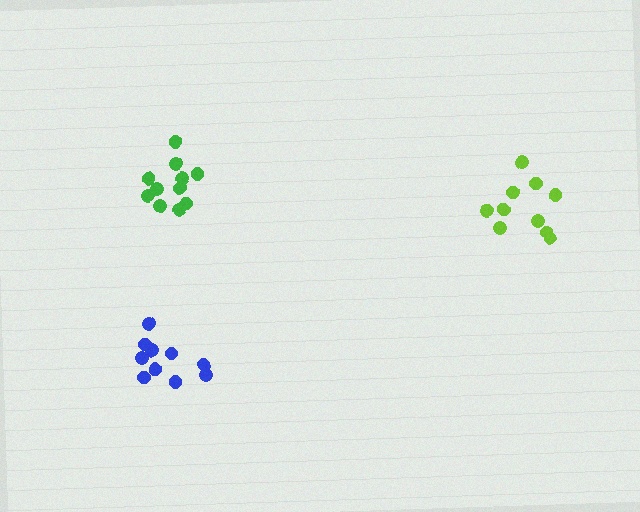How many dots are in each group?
Group 1: 10 dots, Group 2: 10 dots, Group 3: 11 dots (31 total).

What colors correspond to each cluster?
The clusters are colored: lime, blue, green.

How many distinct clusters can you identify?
There are 3 distinct clusters.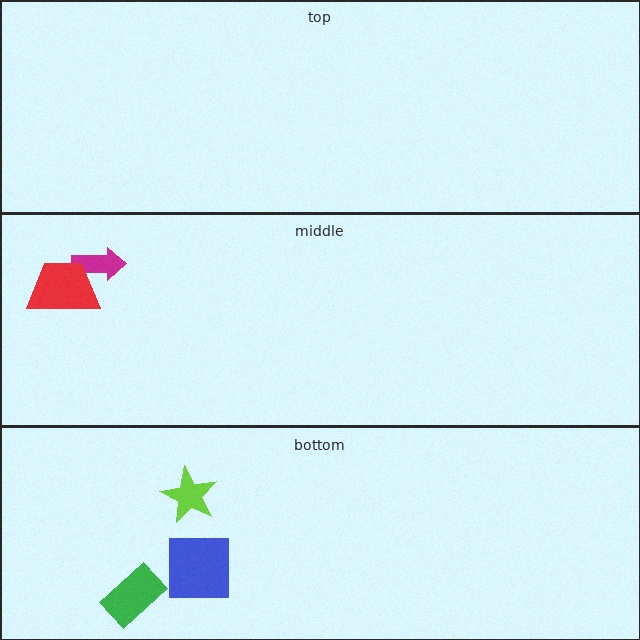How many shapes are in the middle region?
2.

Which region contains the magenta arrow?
The middle region.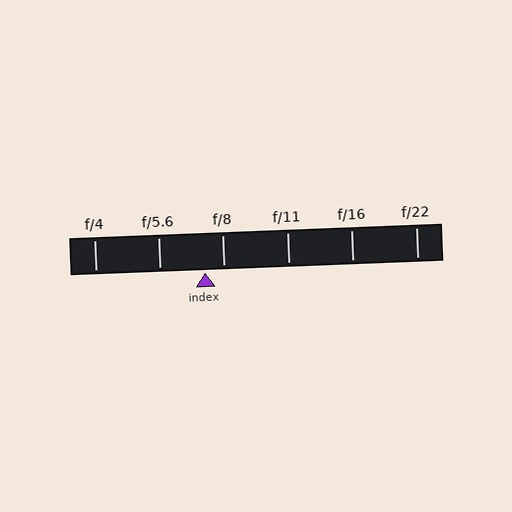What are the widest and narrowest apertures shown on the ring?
The widest aperture shown is f/4 and the narrowest is f/22.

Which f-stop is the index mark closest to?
The index mark is closest to f/8.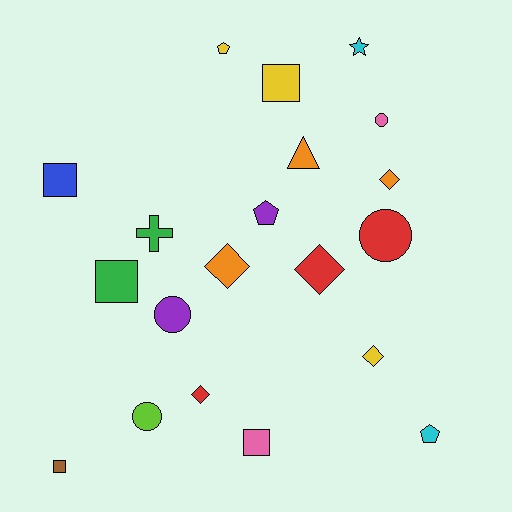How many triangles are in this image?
There is 1 triangle.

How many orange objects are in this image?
There are 3 orange objects.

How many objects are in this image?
There are 20 objects.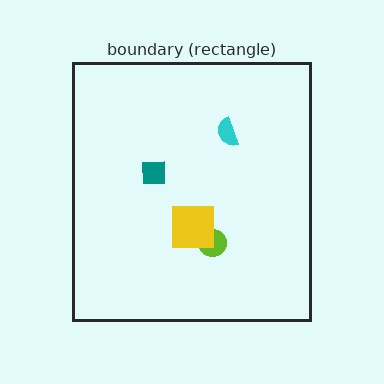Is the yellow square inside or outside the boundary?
Inside.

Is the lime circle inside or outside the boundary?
Inside.